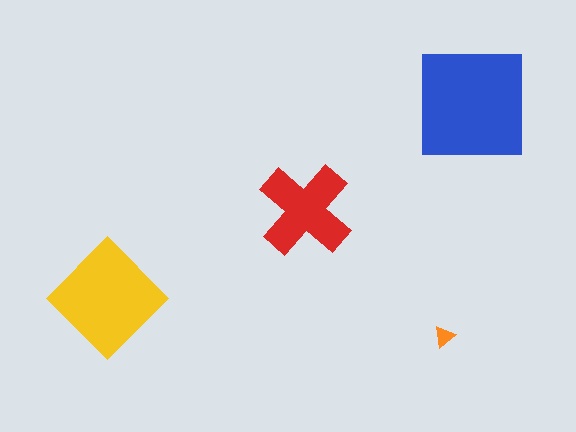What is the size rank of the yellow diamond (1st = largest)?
2nd.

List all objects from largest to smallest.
The blue square, the yellow diamond, the red cross, the orange triangle.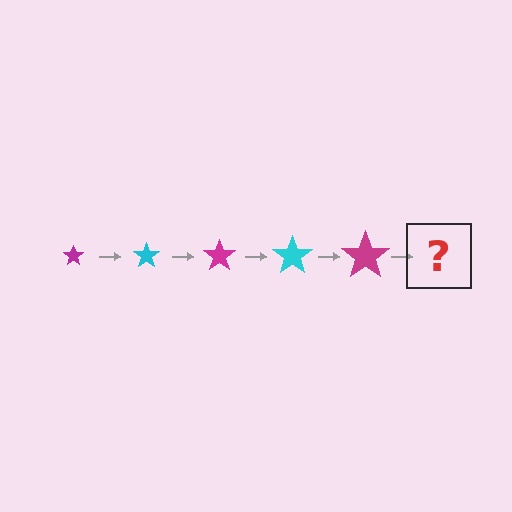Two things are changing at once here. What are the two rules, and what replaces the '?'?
The two rules are that the star grows larger each step and the color cycles through magenta and cyan. The '?' should be a cyan star, larger than the previous one.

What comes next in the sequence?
The next element should be a cyan star, larger than the previous one.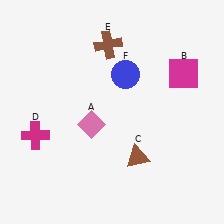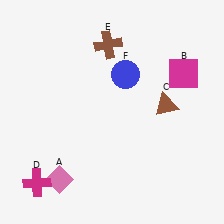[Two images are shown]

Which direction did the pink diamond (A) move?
The pink diamond (A) moved down.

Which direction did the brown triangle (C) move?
The brown triangle (C) moved up.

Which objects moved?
The objects that moved are: the pink diamond (A), the brown triangle (C), the magenta cross (D).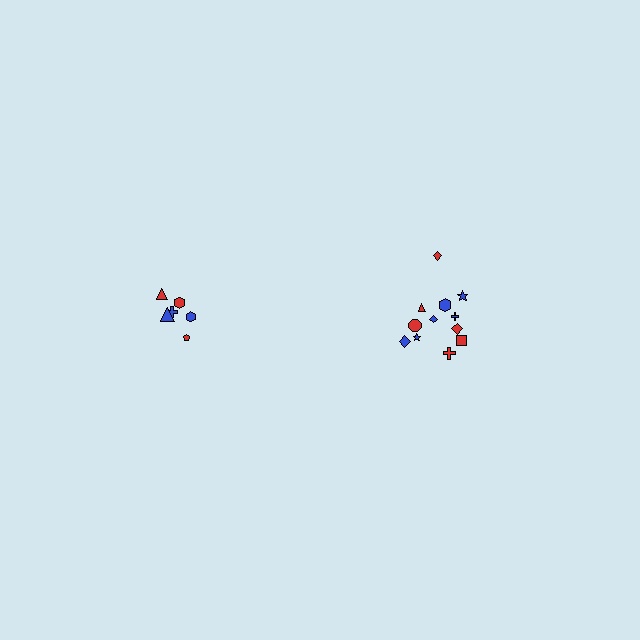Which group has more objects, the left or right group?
The right group.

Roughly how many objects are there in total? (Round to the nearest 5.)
Roughly 20 objects in total.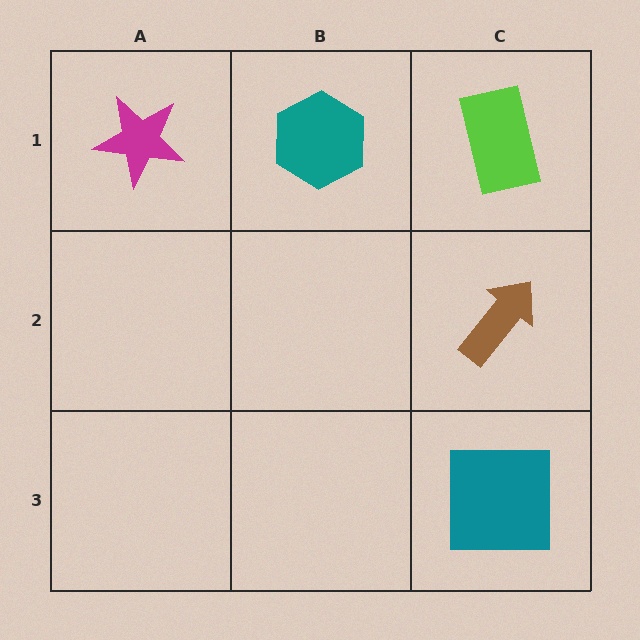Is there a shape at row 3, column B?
No, that cell is empty.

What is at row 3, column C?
A teal square.